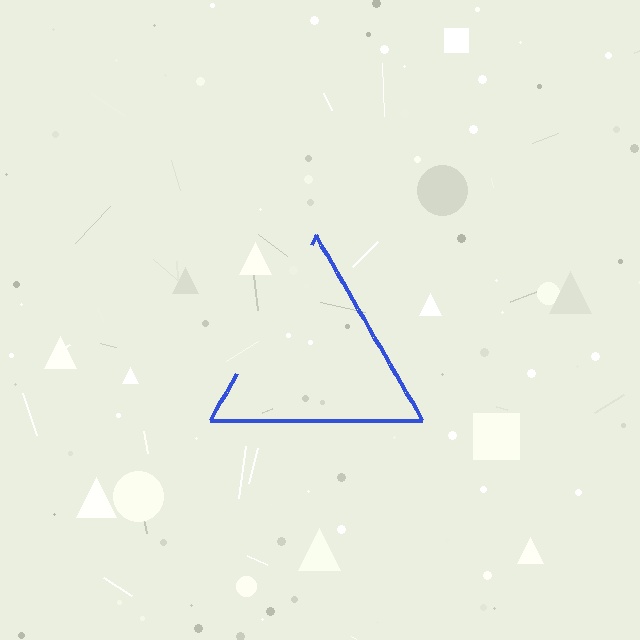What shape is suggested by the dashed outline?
The dashed outline suggests a triangle.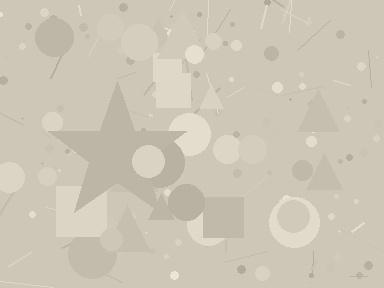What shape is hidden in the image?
A star is hidden in the image.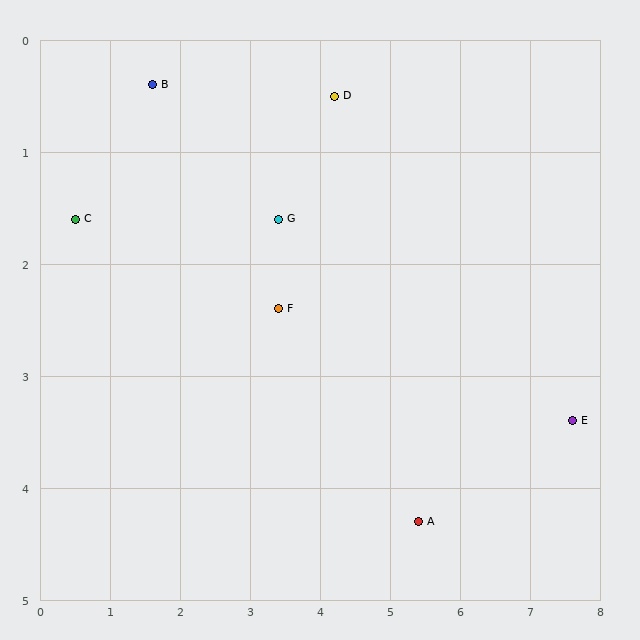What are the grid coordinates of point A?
Point A is at approximately (5.4, 4.3).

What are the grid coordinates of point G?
Point G is at approximately (3.4, 1.6).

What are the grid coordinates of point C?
Point C is at approximately (0.5, 1.6).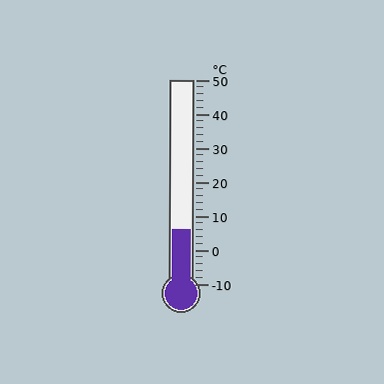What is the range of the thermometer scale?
The thermometer scale ranges from -10°C to 50°C.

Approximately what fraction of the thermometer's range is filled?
The thermometer is filled to approximately 25% of its range.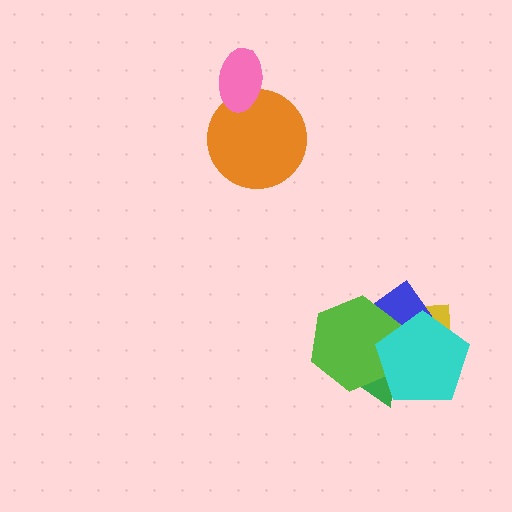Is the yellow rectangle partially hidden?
Yes, it is partially covered by another shape.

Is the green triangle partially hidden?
Yes, it is partially covered by another shape.